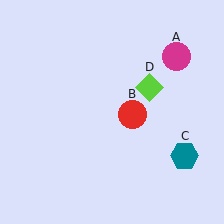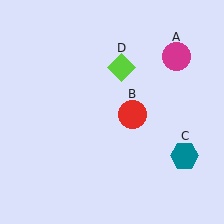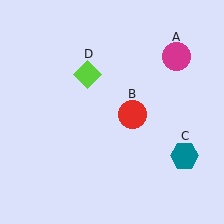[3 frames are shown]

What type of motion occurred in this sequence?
The lime diamond (object D) rotated counterclockwise around the center of the scene.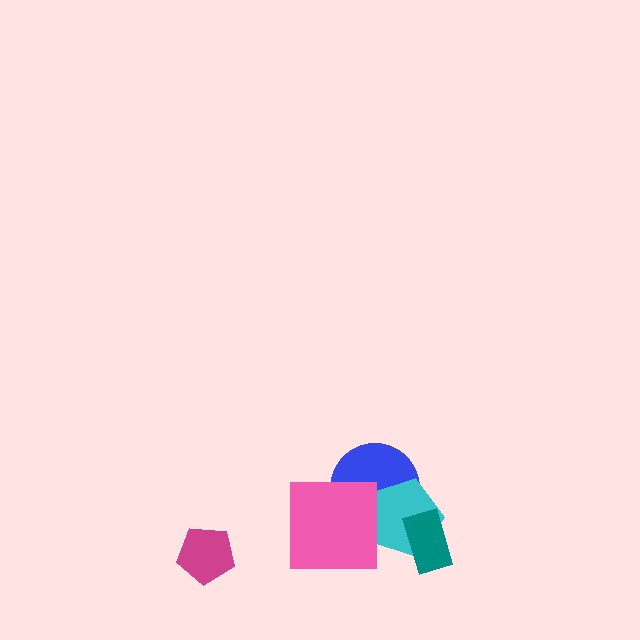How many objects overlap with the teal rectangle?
1 object overlaps with the teal rectangle.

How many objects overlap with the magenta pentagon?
0 objects overlap with the magenta pentagon.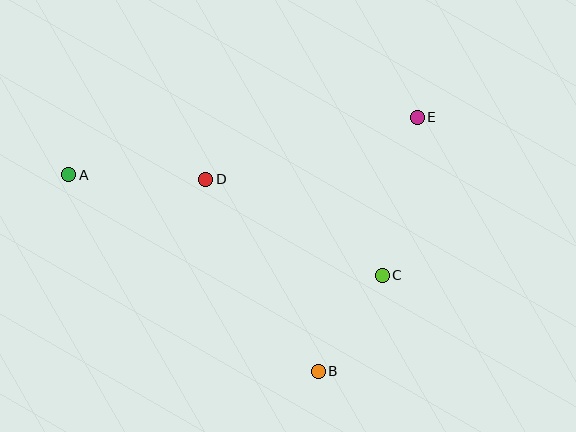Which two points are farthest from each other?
Points A and E are farthest from each other.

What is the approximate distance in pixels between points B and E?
The distance between B and E is approximately 272 pixels.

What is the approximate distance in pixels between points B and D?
The distance between B and D is approximately 222 pixels.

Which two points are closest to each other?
Points B and C are closest to each other.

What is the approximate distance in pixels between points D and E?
The distance between D and E is approximately 220 pixels.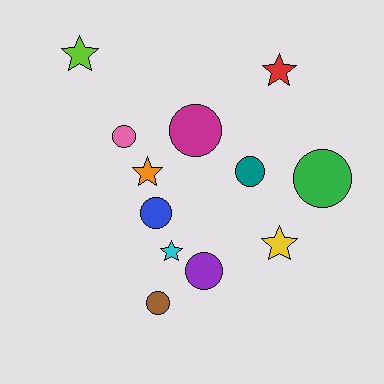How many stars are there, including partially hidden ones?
There are 5 stars.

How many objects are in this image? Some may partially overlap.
There are 12 objects.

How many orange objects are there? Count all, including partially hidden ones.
There is 1 orange object.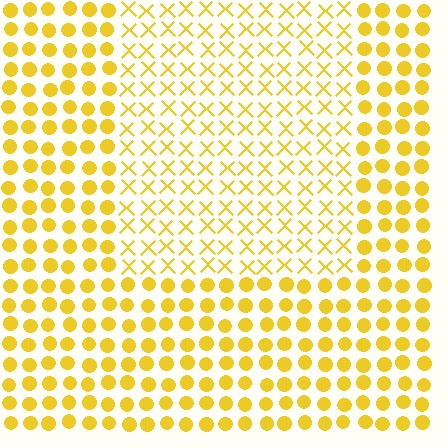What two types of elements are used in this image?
The image uses X marks inside the rectangle region and circles outside it.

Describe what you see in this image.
The image is filled with small yellow elements arranged in a uniform grid. A rectangle-shaped region contains X marks, while the surrounding area contains circles. The boundary is defined purely by the change in element shape.